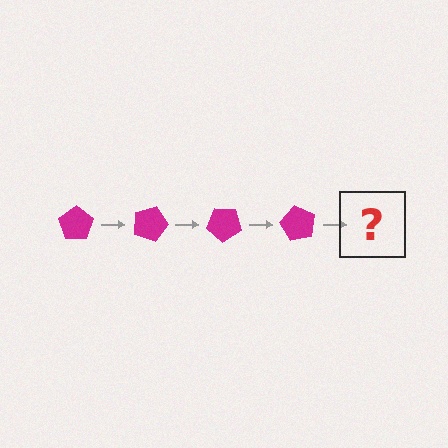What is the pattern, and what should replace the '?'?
The pattern is that the pentagon rotates 20 degrees each step. The '?' should be a magenta pentagon rotated 80 degrees.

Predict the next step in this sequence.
The next step is a magenta pentagon rotated 80 degrees.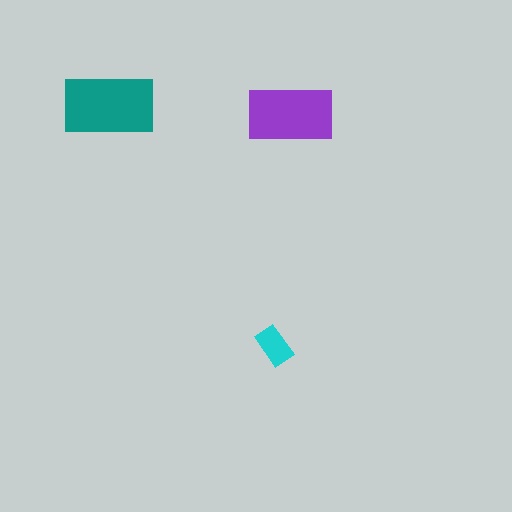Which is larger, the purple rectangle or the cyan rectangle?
The purple one.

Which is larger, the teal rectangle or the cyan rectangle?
The teal one.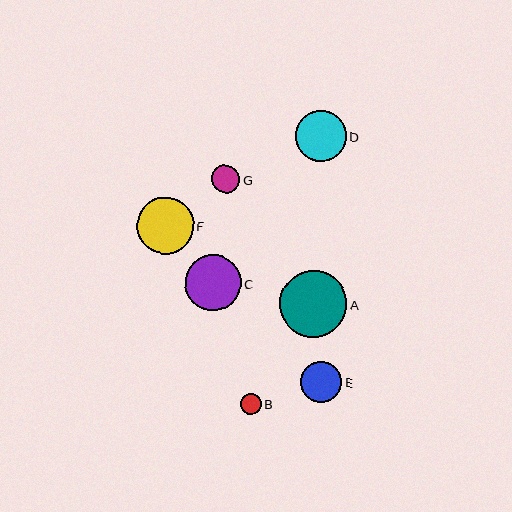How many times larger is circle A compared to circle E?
Circle A is approximately 1.6 times the size of circle E.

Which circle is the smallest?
Circle B is the smallest with a size of approximately 20 pixels.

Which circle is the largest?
Circle A is the largest with a size of approximately 67 pixels.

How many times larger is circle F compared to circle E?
Circle F is approximately 1.4 times the size of circle E.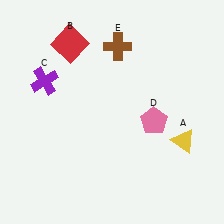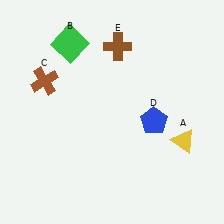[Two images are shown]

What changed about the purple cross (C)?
In Image 1, C is purple. In Image 2, it changed to brown.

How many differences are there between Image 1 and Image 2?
There are 3 differences between the two images.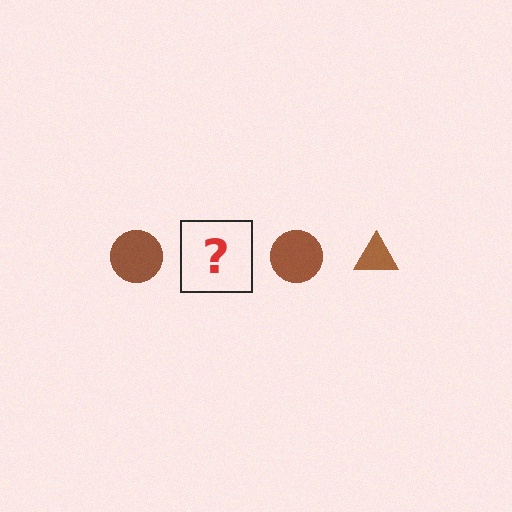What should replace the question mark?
The question mark should be replaced with a brown triangle.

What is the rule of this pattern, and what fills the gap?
The rule is that the pattern cycles through circle, triangle shapes in brown. The gap should be filled with a brown triangle.